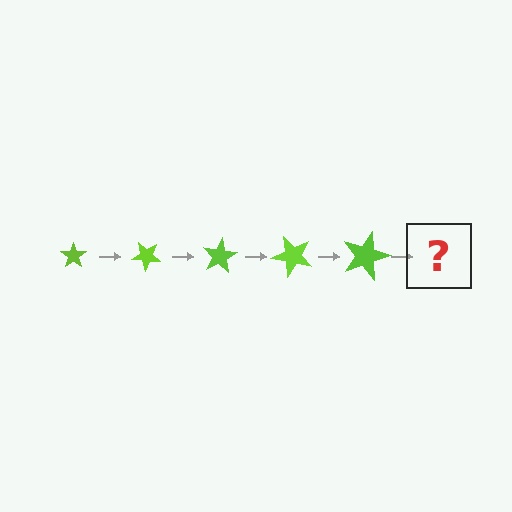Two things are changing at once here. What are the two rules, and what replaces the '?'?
The two rules are that the star grows larger each step and it rotates 40 degrees each step. The '?' should be a star, larger than the previous one and rotated 200 degrees from the start.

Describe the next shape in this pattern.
It should be a star, larger than the previous one and rotated 200 degrees from the start.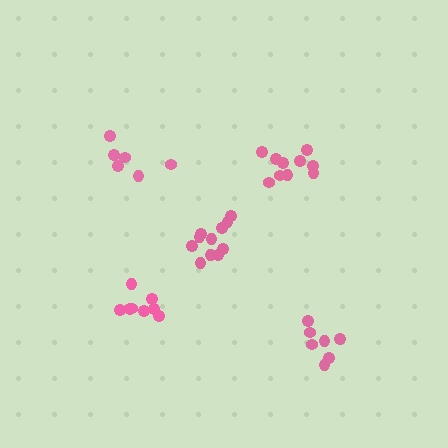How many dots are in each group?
Group 1: 6 dots, Group 2: 7 dots, Group 3: 11 dots, Group 4: 10 dots, Group 5: 8 dots (42 total).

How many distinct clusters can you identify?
There are 5 distinct clusters.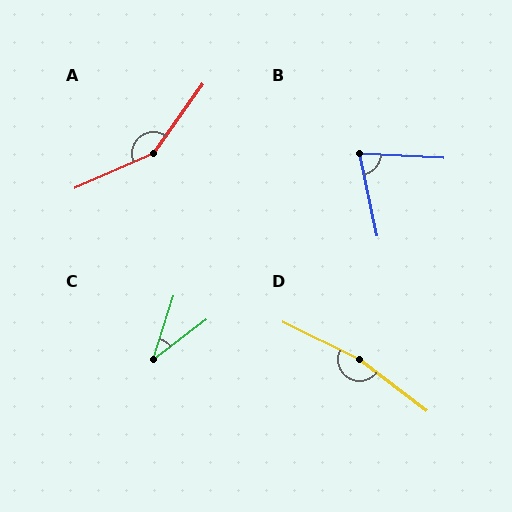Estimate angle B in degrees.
Approximately 75 degrees.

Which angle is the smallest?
C, at approximately 35 degrees.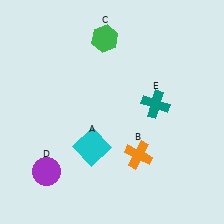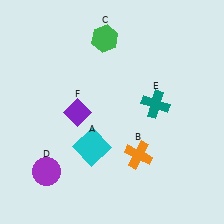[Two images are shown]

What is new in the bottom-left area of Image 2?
A purple diamond (F) was added in the bottom-left area of Image 2.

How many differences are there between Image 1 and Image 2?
There is 1 difference between the two images.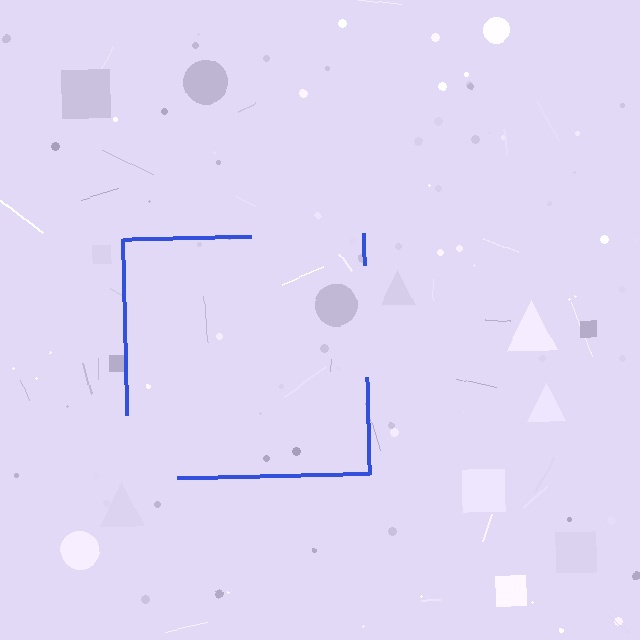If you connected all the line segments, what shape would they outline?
They would outline a square.